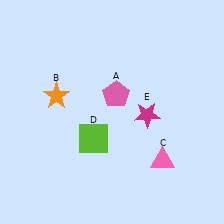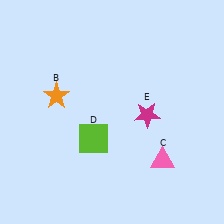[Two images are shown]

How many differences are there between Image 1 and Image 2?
There is 1 difference between the two images.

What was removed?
The pink pentagon (A) was removed in Image 2.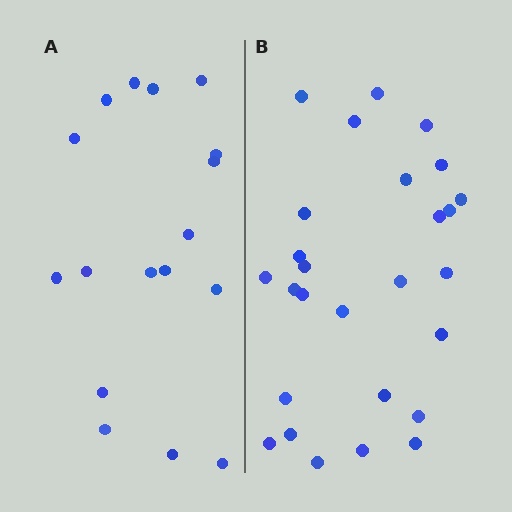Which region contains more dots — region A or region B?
Region B (the right region) has more dots.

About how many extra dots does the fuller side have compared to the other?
Region B has roughly 10 or so more dots than region A.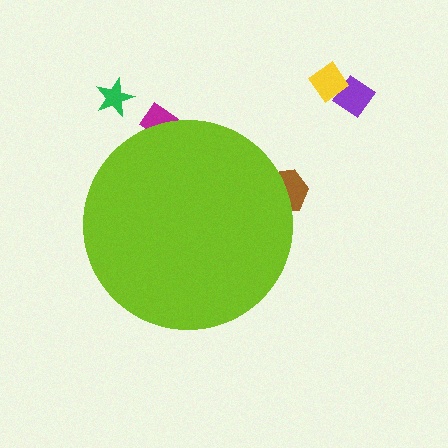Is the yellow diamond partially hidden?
No, the yellow diamond is fully visible.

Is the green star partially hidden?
No, the green star is fully visible.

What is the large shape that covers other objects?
A lime circle.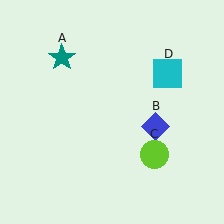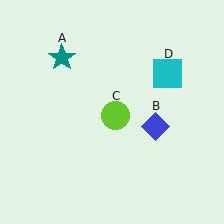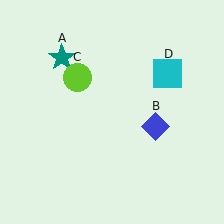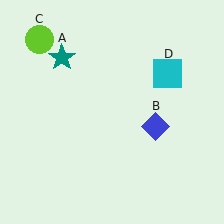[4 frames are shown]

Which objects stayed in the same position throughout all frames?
Teal star (object A) and blue diamond (object B) and cyan square (object D) remained stationary.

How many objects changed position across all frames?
1 object changed position: lime circle (object C).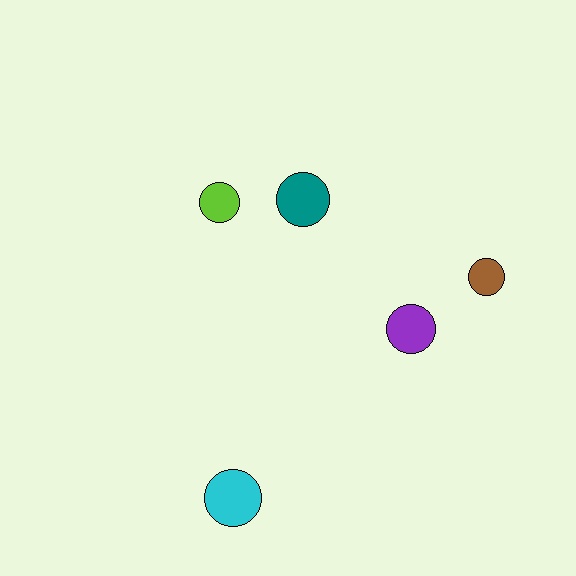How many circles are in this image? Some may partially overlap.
There are 5 circles.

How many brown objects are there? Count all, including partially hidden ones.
There is 1 brown object.